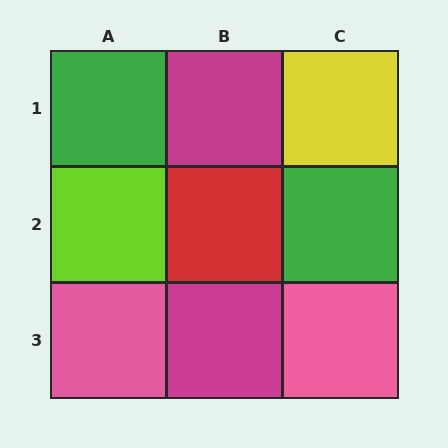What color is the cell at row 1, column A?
Green.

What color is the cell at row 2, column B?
Red.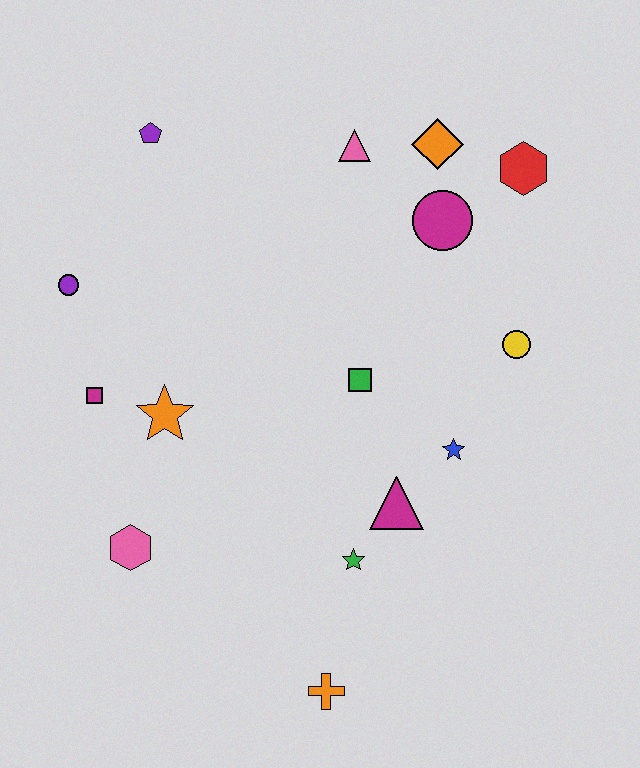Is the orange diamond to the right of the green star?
Yes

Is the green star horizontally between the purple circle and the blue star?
Yes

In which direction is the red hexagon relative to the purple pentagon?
The red hexagon is to the right of the purple pentagon.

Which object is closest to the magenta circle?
The orange diamond is closest to the magenta circle.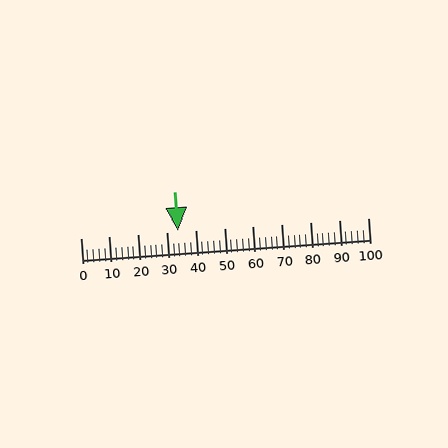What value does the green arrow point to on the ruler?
The green arrow points to approximately 34.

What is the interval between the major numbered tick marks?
The major tick marks are spaced 10 units apart.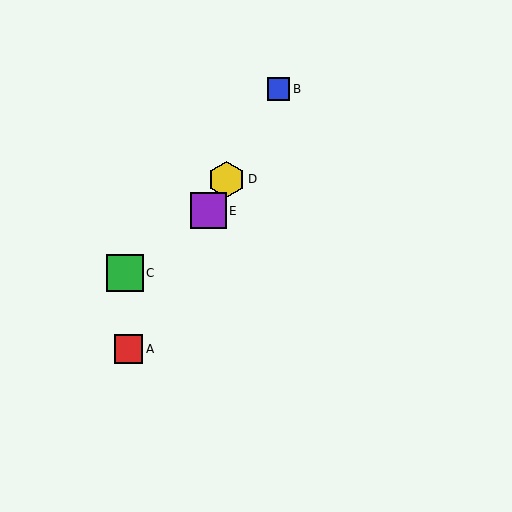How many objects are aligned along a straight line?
4 objects (A, B, D, E) are aligned along a straight line.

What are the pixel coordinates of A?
Object A is at (129, 349).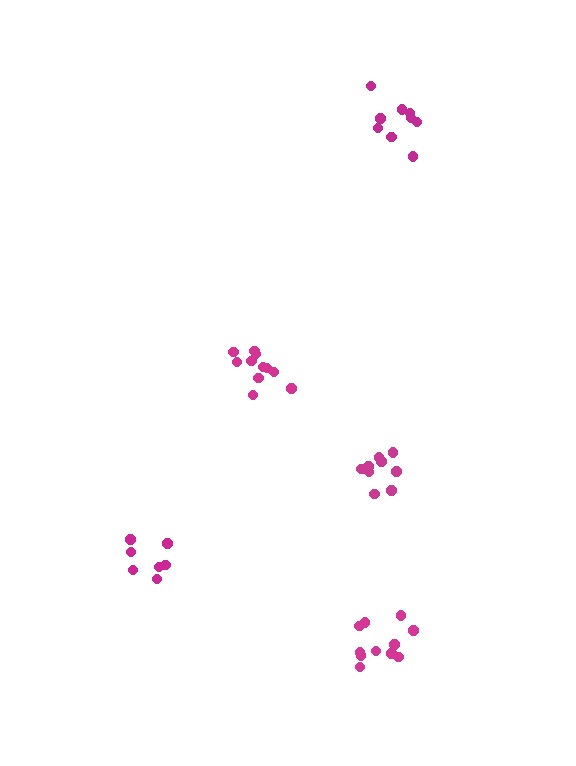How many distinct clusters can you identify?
There are 5 distinct clusters.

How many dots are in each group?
Group 1: 11 dots, Group 2: 11 dots, Group 3: 7 dots, Group 4: 9 dots, Group 5: 9 dots (47 total).